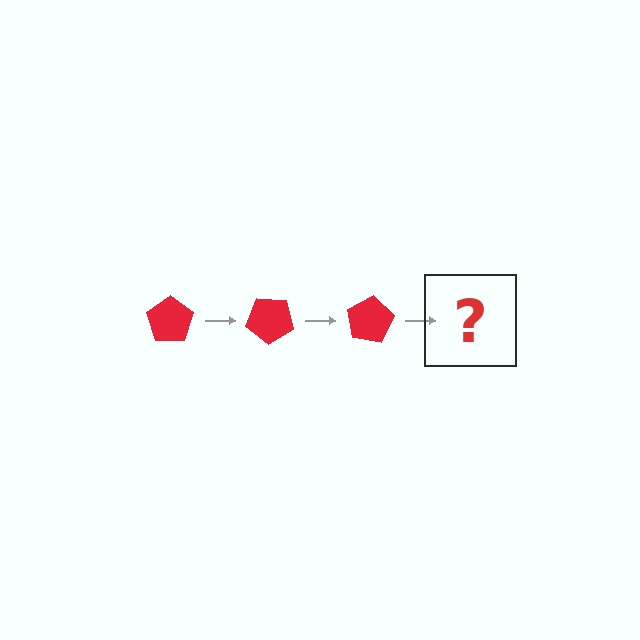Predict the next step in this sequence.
The next step is a red pentagon rotated 120 degrees.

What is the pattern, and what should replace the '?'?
The pattern is that the pentagon rotates 40 degrees each step. The '?' should be a red pentagon rotated 120 degrees.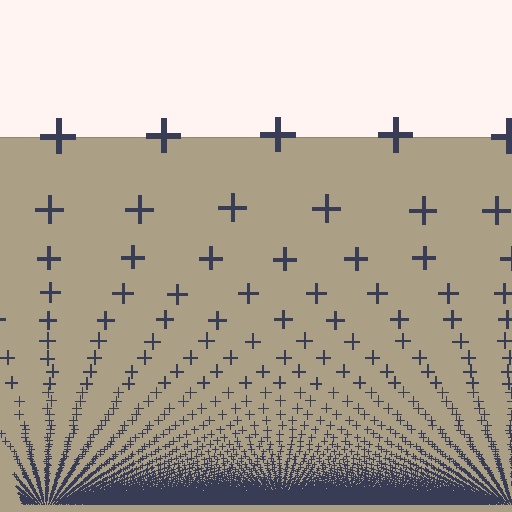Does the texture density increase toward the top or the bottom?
Density increases toward the bottom.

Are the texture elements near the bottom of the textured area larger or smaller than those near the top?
Smaller. The gradient is inverted — elements near the bottom are smaller and denser.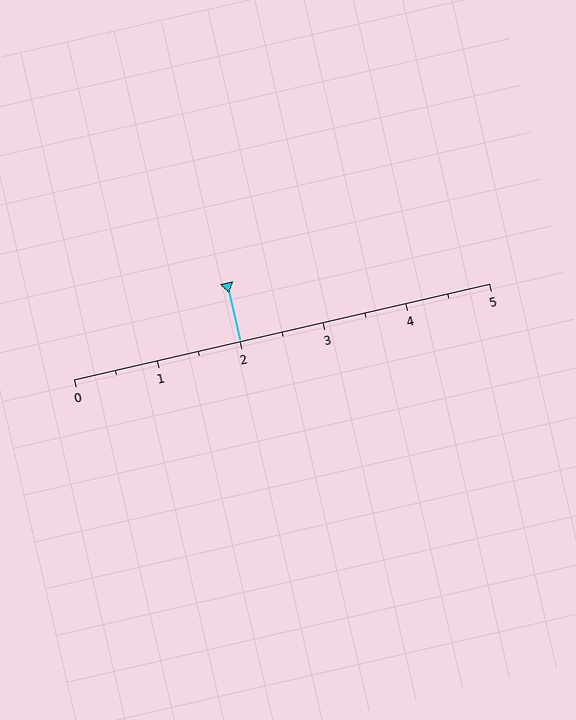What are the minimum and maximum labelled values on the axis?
The axis runs from 0 to 5.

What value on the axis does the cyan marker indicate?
The marker indicates approximately 2.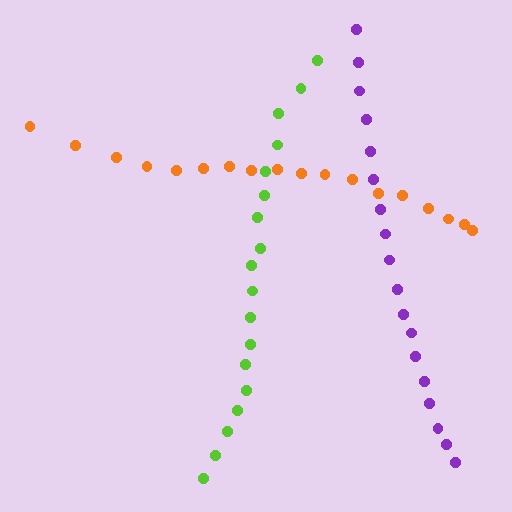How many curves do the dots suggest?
There are 3 distinct paths.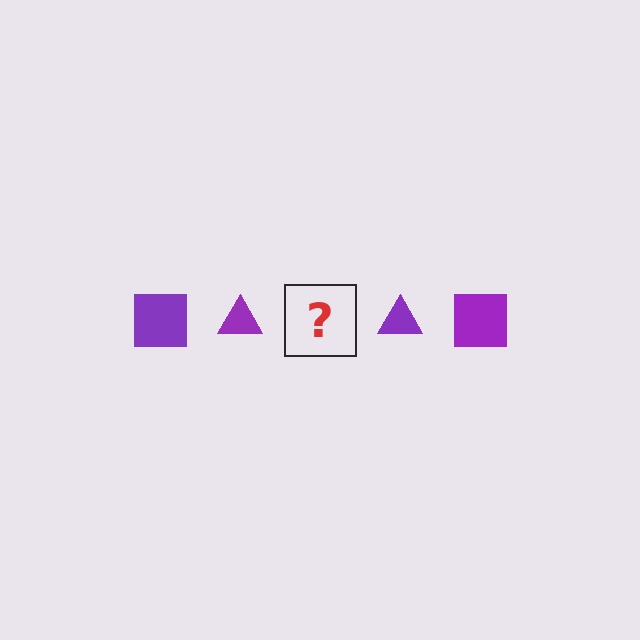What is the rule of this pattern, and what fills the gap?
The rule is that the pattern cycles through square, triangle shapes in purple. The gap should be filled with a purple square.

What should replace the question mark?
The question mark should be replaced with a purple square.